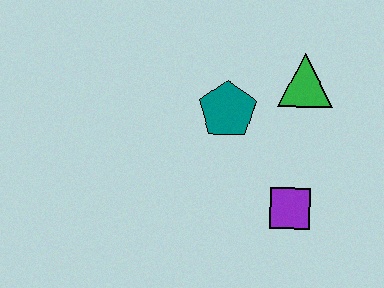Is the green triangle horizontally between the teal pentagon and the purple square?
No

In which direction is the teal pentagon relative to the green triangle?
The teal pentagon is to the left of the green triangle.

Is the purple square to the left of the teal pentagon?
No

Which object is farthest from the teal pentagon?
The purple square is farthest from the teal pentagon.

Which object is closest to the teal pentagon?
The green triangle is closest to the teal pentagon.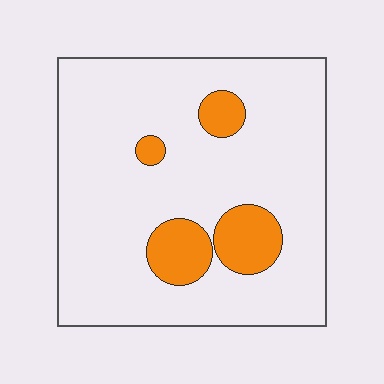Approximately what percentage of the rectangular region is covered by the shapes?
Approximately 15%.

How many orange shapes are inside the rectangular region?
4.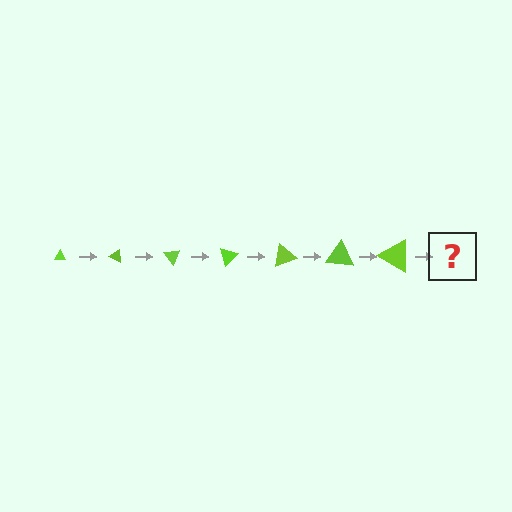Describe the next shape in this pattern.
It should be a triangle, larger than the previous one and rotated 175 degrees from the start.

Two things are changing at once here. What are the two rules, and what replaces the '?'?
The two rules are that the triangle grows larger each step and it rotates 25 degrees each step. The '?' should be a triangle, larger than the previous one and rotated 175 degrees from the start.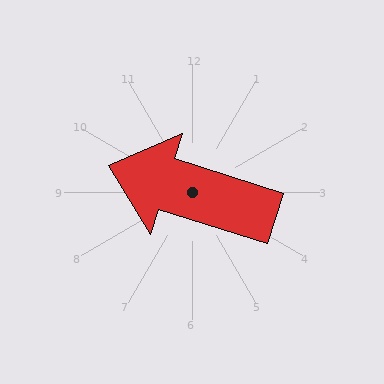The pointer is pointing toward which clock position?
Roughly 10 o'clock.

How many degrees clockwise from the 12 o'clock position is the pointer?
Approximately 288 degrees.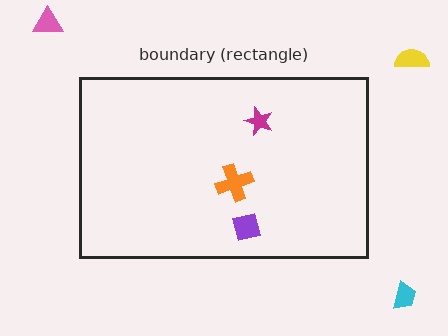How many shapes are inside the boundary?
3 inside, 3 outside.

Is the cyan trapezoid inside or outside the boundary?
Outside.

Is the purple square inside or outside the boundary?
Inside.